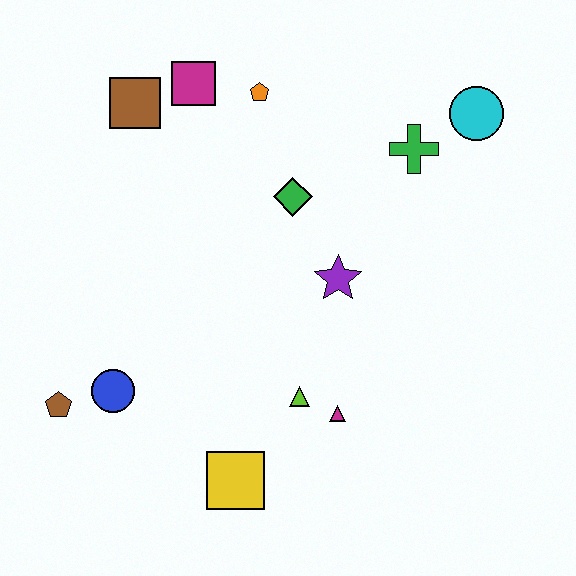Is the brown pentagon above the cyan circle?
No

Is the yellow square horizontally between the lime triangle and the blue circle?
Yes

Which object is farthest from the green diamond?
The brown pentagon is farthest from the green diamond.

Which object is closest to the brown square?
The magenta square is closest to the brown square.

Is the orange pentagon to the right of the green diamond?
No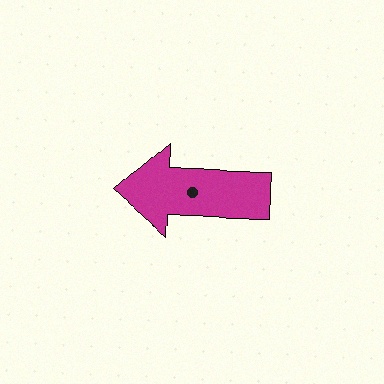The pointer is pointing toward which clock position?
Roughly 9 o'clock.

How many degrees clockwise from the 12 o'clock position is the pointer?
Approximately 271 degrees.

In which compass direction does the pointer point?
West.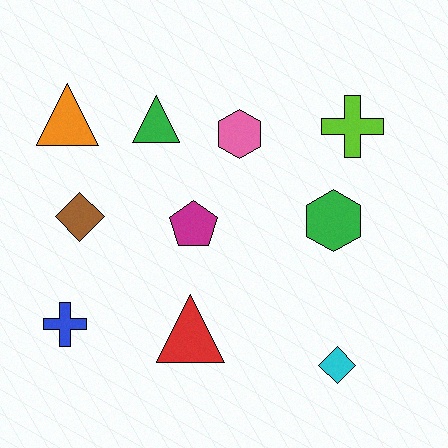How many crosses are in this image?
There are 2 crosses.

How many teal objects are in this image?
There are no teal objects.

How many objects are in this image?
There are 10 objects.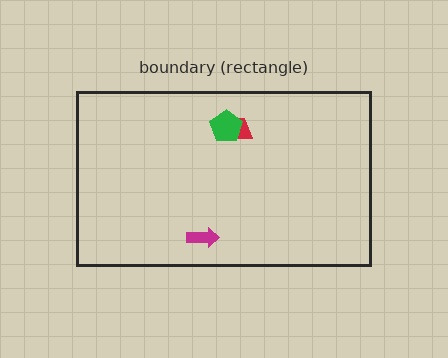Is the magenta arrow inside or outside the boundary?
Inside.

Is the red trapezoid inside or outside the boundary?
Inside.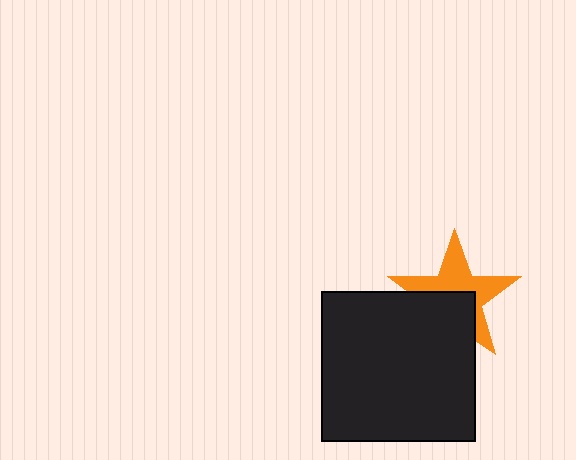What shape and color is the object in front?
The object in front is a black rectangle.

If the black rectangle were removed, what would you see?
You would see the complete orange star.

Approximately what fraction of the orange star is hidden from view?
Roughly 42% of the orange star is hidden behind the black rectangle.